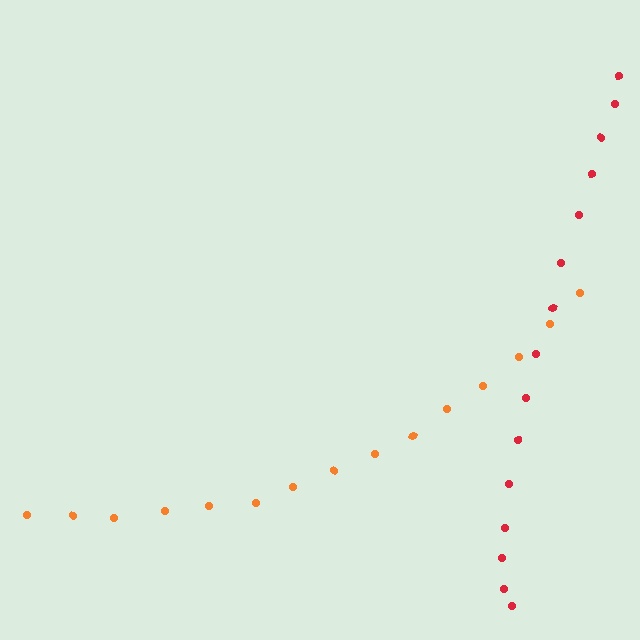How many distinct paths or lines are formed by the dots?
There are 2 distinct paths.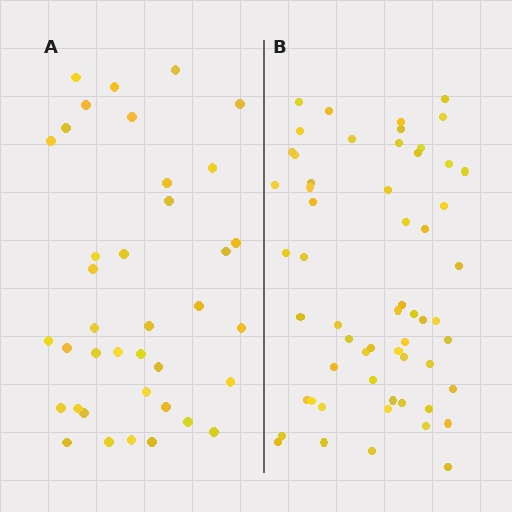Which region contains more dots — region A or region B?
Region B (the right region) has more dots.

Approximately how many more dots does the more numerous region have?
Region B has approximately 20 more dots than region A.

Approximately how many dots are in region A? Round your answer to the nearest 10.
About 40 dots. (The exact count is 38, which rounds to 40.)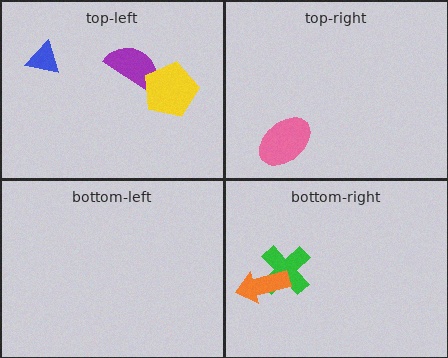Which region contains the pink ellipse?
The top-right region.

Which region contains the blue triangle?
The top-left region.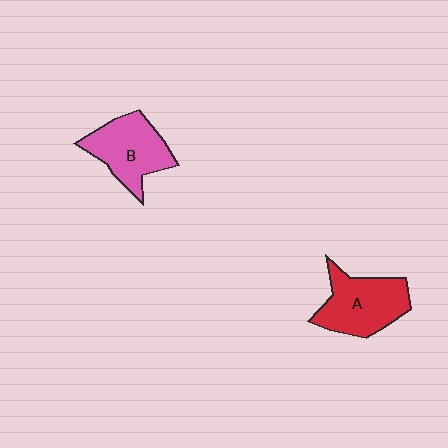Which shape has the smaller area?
Shape B (pink).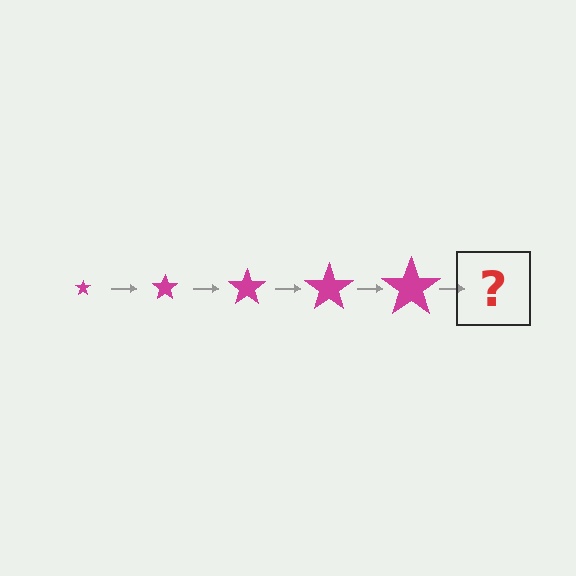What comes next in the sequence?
The next element should be a magenta star, larger than the previous one.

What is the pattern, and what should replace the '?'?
The pattern is that the star gets progressively larger each step. The '?' should be a magenta star, larger than the previous one.